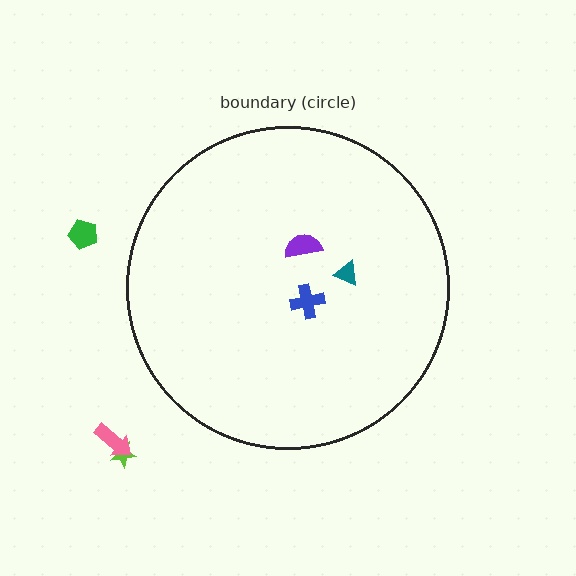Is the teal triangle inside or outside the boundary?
Inside.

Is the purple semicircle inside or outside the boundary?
Inside.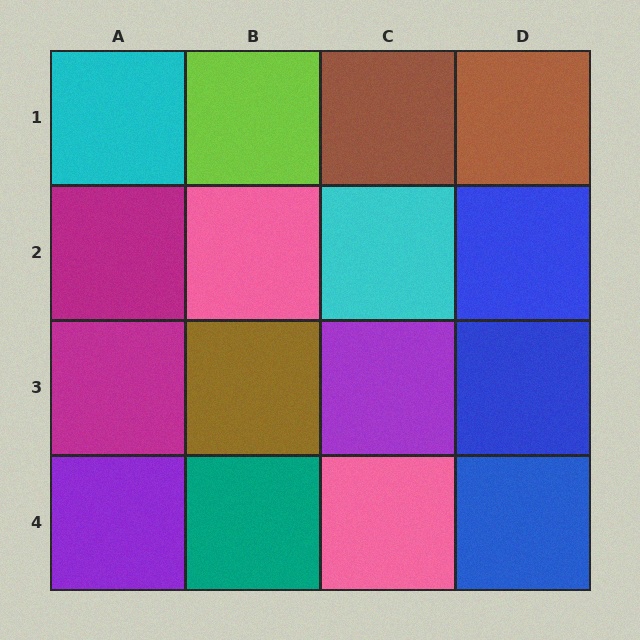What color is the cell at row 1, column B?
Lime.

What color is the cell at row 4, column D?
Blue.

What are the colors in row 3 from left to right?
Magenta, brown, purple, blue.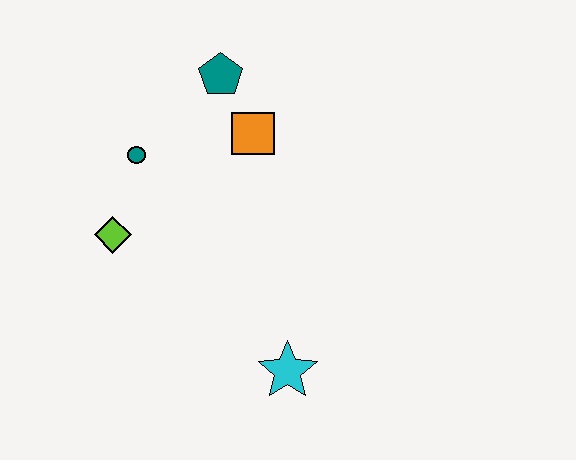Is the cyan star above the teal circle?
No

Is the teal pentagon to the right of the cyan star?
No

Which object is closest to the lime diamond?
The teal circle is closest to the lime diamond.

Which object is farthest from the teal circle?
The cyan star is farthest from the teal circle.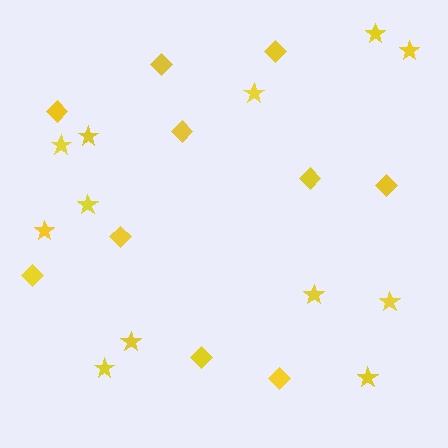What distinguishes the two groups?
There are 2 groups: one group of diamonds (10) and one group of stars (12).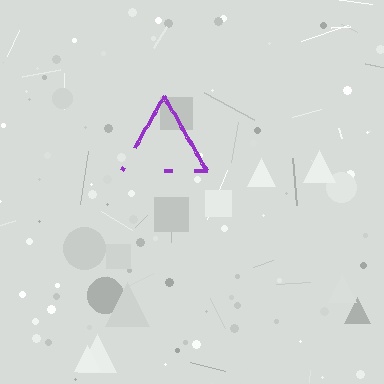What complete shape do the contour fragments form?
The contour fragments form a triangle.